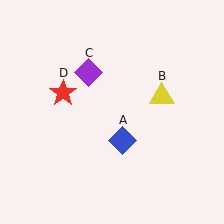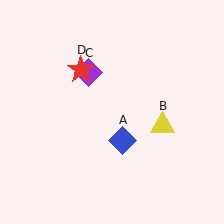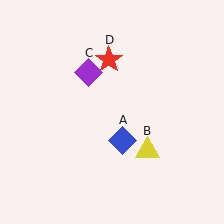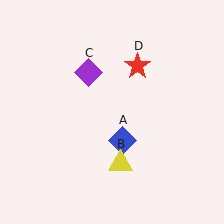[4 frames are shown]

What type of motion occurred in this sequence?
The yellow triangle (object B), red star (object D) rotated clockwise around the center of the scene.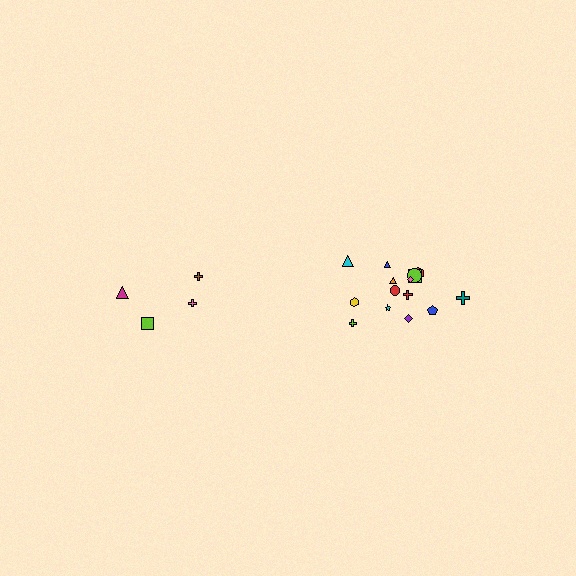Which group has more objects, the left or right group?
The right group.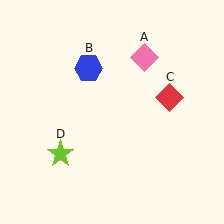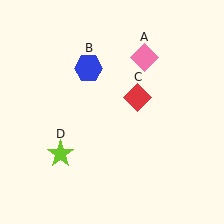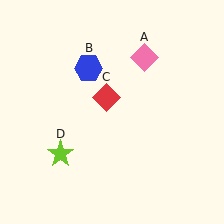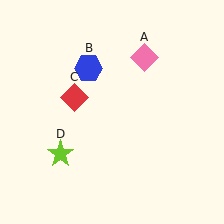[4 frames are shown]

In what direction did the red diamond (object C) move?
The red diamond (object C) moved left.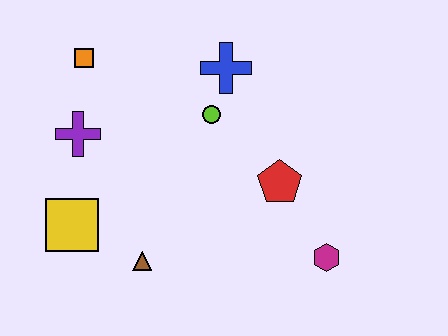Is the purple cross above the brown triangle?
Yes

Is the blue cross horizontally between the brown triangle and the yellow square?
No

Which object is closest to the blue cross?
The lime circle is closest to the blue cross.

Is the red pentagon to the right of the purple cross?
Yes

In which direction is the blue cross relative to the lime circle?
The blue cross is above the lime circle.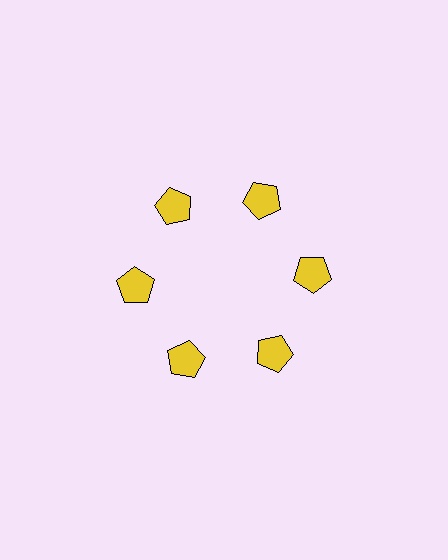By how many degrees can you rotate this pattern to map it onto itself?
The pattern maps onto itself every 60 degrees of rotation.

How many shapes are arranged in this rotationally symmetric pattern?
There are 6 shapes, arranged in 6 groups of 1.